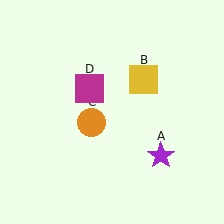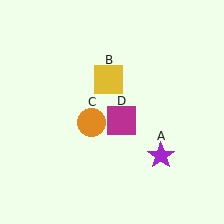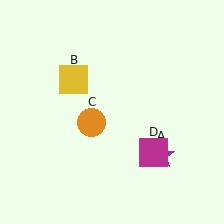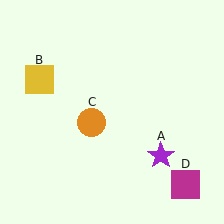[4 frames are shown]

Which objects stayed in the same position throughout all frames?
Purple star (object A) and orange circle (object C) remained stationary.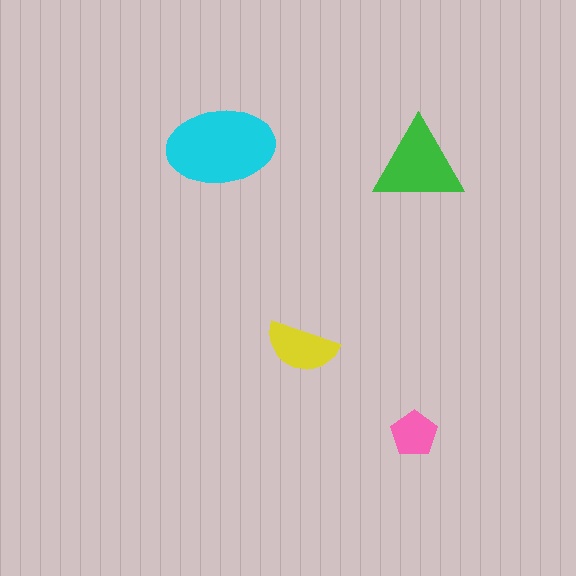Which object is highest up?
The cyan ellipse is topmost.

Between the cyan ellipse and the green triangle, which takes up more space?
The cyan ellipse.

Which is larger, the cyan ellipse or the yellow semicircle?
The cyan ellipse.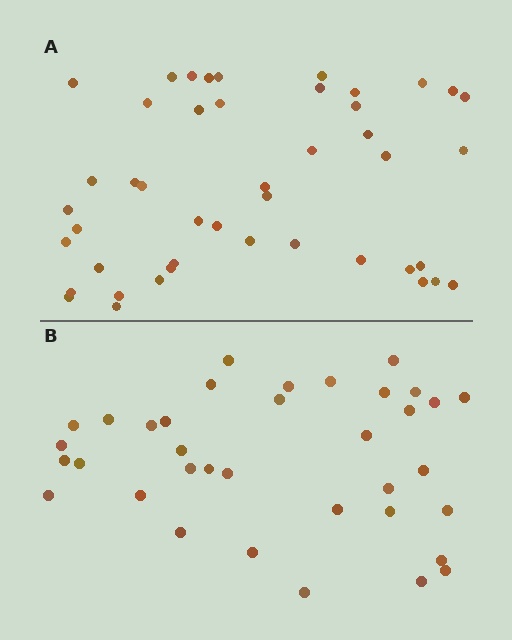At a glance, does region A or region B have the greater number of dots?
Region A (the top region) has more dots.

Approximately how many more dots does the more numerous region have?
Region A has roughly 8 or so more dots than region B.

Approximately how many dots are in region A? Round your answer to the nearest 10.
About 40 dots. (The exact count is 45, which rounds to 40.)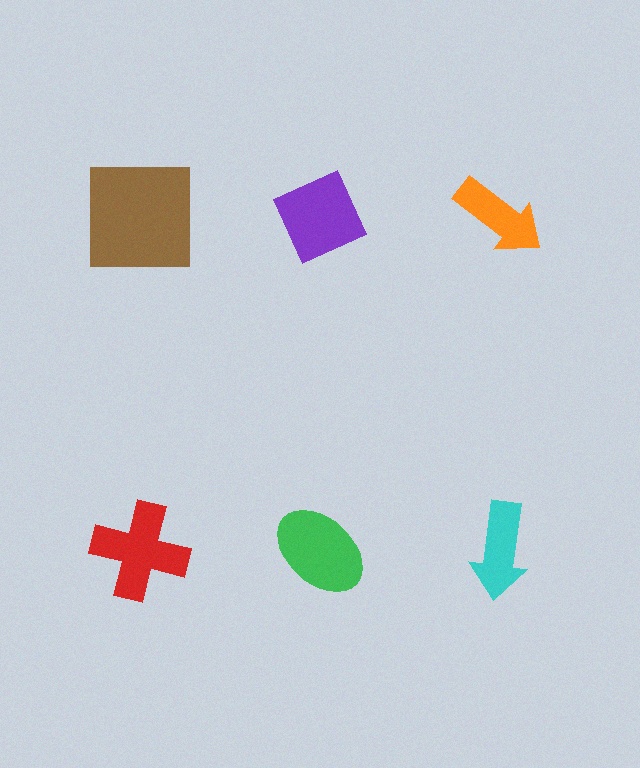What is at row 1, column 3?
An orange arrow.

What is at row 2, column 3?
A cyan arrow.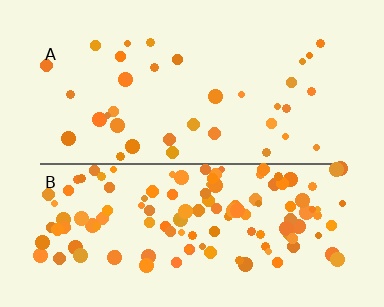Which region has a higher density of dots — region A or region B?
B (the bottom).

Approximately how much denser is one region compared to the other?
Approximately 3.4× — region B over region A.